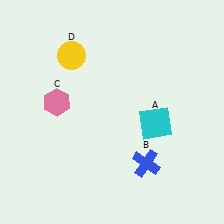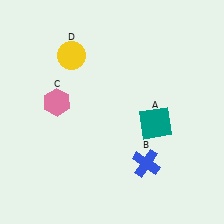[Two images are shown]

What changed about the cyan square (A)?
In Image 1, A is cyan. In Image 2, it changed to teal.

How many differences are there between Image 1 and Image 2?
There is 1 difference between the two images.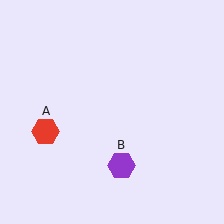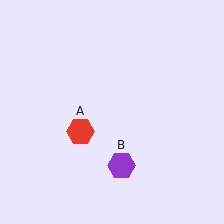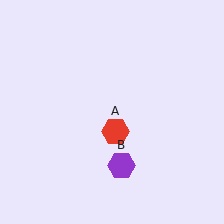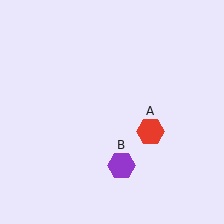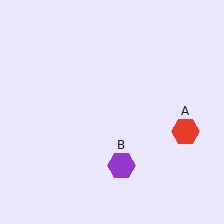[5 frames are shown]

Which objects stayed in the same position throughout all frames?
Purple hexagon (object B) remained stationary.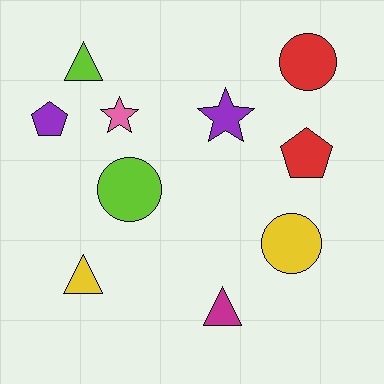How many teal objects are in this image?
There are no teal objects.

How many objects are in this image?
There are 10 objects.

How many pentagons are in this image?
There are 2 pentagons.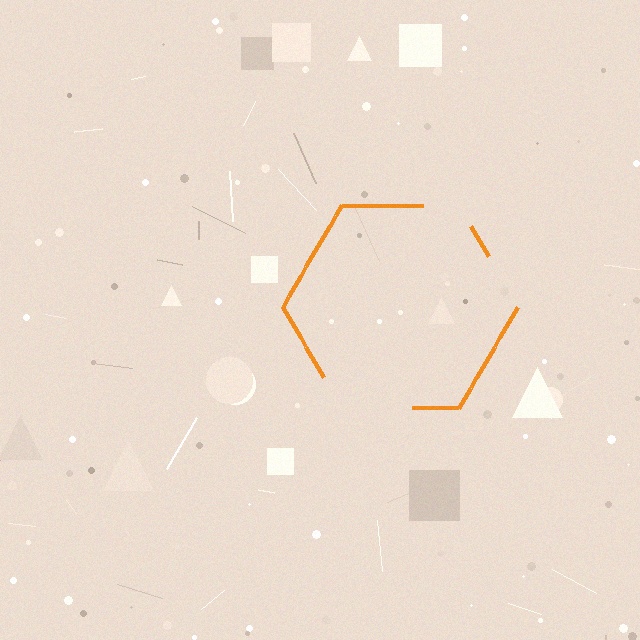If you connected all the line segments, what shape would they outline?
They would outline a hexagon.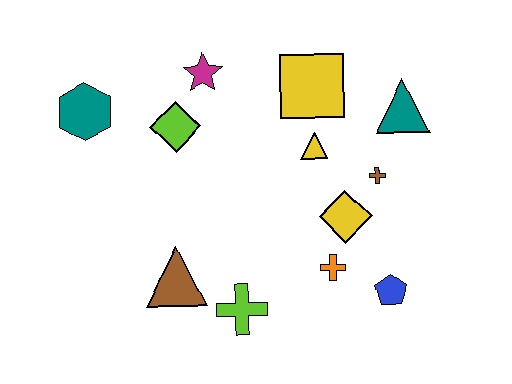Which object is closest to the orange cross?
The yellow diamond is closest to the orange cross.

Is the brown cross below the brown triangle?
No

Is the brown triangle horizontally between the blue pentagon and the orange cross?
No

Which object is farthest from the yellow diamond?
The teal hexagon is farthest from the yellow diamond.